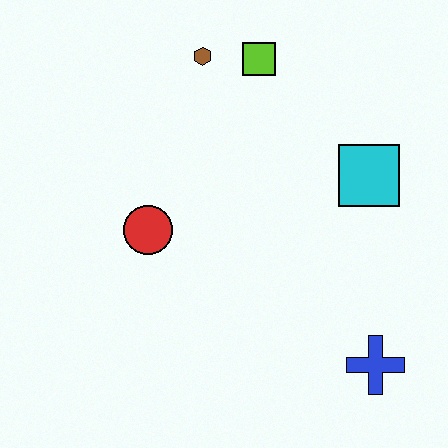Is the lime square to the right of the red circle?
Yes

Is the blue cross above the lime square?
No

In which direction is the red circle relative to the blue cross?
The red circle is to the left of the blue cross.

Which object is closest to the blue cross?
The cyan square is closest to the blue cross.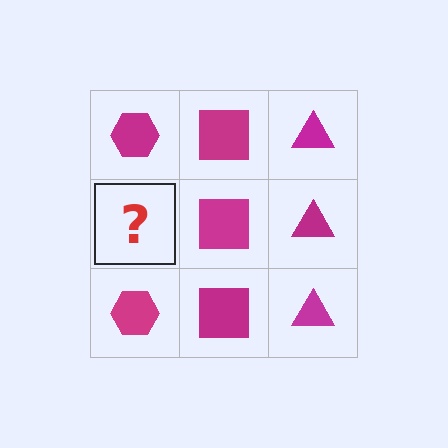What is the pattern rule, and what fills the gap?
The rule is that each column has a consistent shape. The gap should be filled with a magenta hexagon.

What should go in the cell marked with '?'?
The missing cell should contain a magenta hexagon.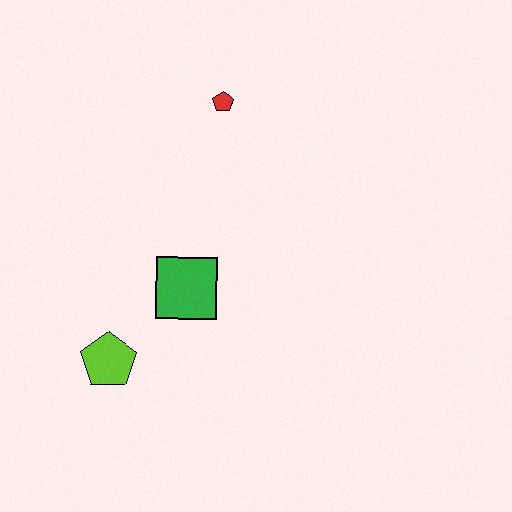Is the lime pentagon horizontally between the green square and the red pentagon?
No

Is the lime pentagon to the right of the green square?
No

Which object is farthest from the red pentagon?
The lime pentagon is farthest from the red pentagon.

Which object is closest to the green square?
The lime pentagon is closest to the green square.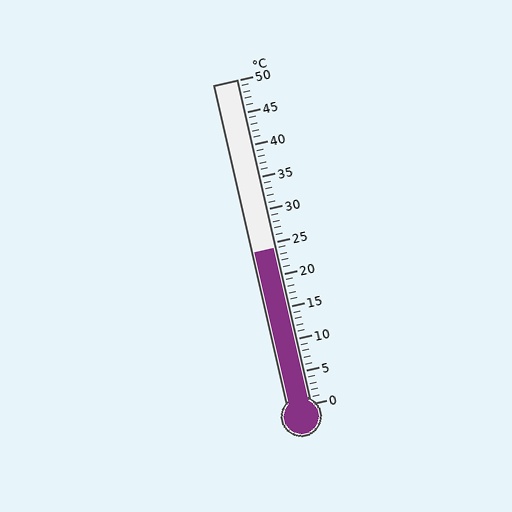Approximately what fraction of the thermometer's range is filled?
The thermometer is filled to approximately 50% of its range.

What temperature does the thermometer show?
The thermometer shows approximately 24°C.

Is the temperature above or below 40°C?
The temperature is below 40°C.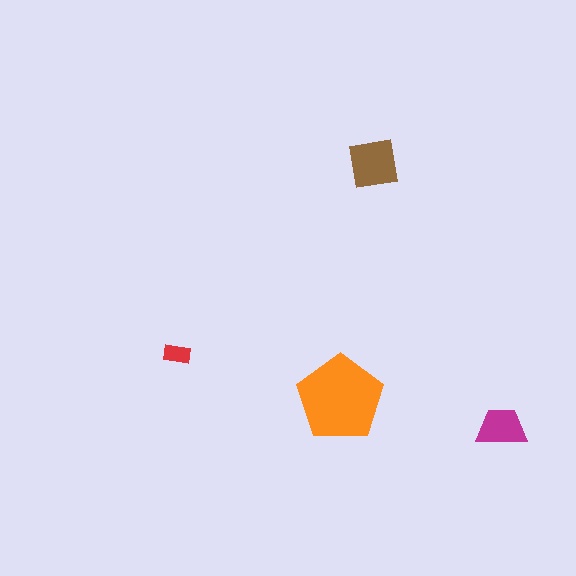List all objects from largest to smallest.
The orange pentagon, the brown square, the magenta trapezoid, the red rectangle.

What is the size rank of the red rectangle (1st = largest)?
4th.